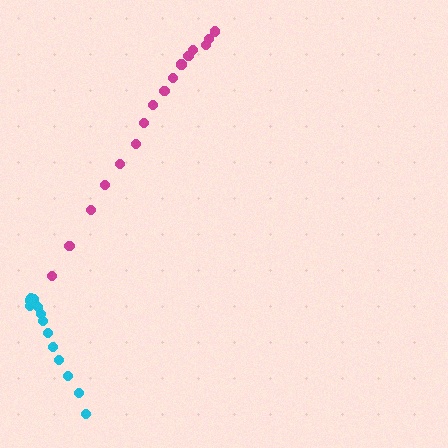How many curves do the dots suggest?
There are 2 distinct paths.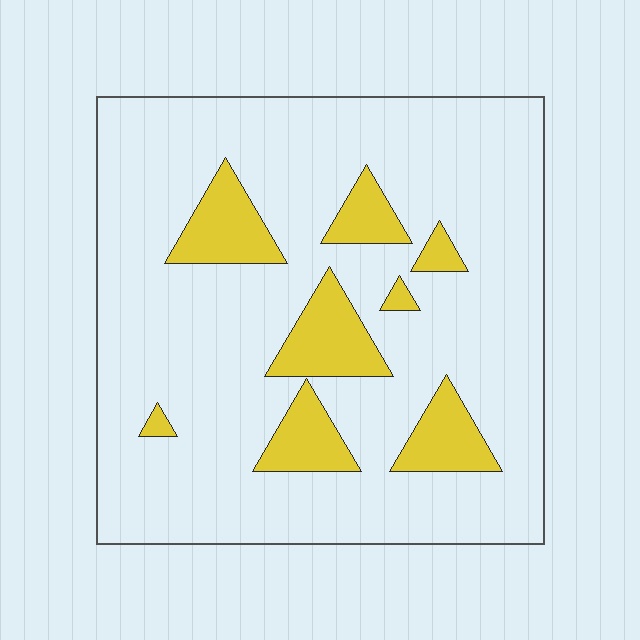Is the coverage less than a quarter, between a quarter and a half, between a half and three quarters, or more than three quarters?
Less than a quarter.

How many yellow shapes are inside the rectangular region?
8.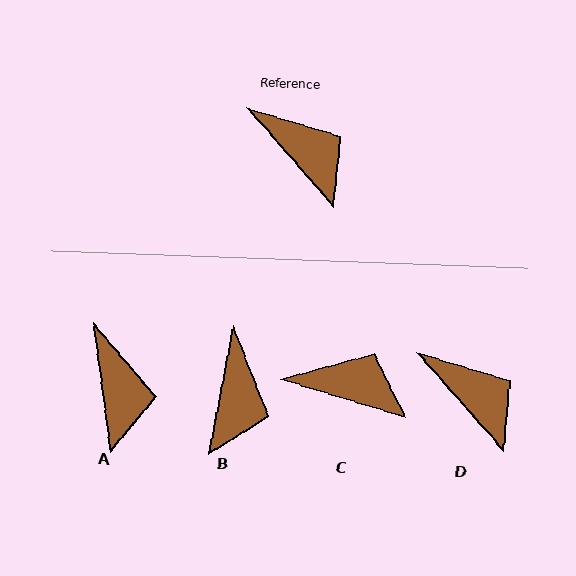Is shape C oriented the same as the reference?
No, it is off by about 32 degrees.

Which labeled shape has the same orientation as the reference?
D.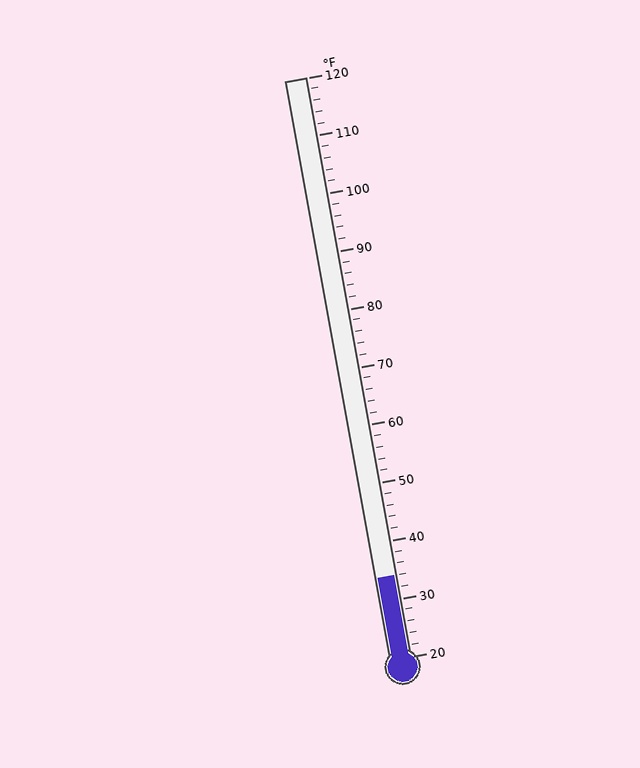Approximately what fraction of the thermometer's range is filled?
The thermometer is filled to approximately 15% of its range.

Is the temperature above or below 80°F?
The temperature is below 80°F.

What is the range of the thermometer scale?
The thermometer scale ranges from 20°F to 120°F.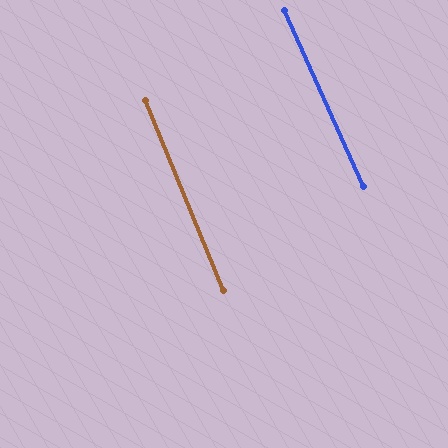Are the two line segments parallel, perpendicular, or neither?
Parallel — their directions differ by only 1.9°.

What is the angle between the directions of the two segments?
Approximately 2 degrees.